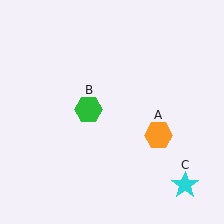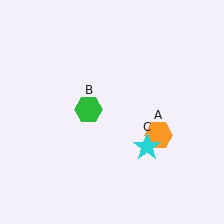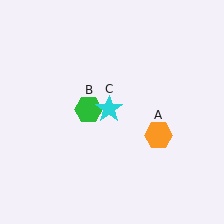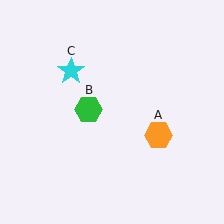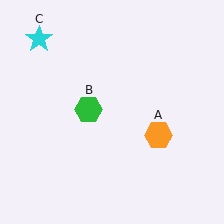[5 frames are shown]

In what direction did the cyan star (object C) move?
The cyan star (object C) moved up and to the left.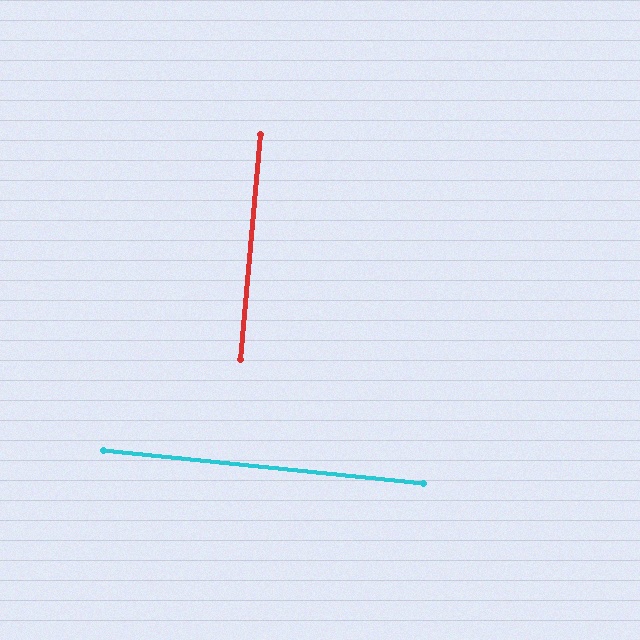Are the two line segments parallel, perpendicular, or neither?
Perpendicular — they meet at approximately 89°.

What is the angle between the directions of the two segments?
Approximately 89 degrees.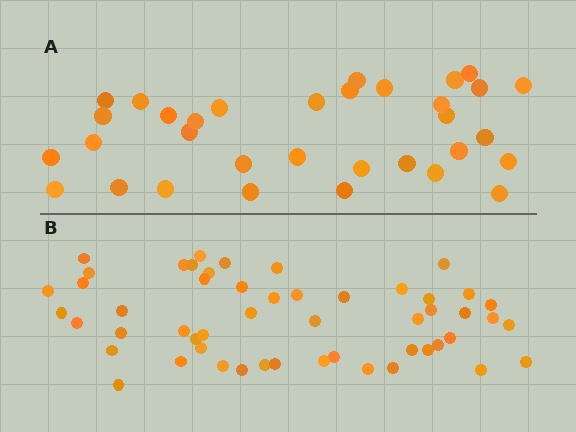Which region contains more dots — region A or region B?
Region B (the bottom region) has more dots.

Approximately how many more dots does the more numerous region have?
Region B has approximately 20 more dots than region A.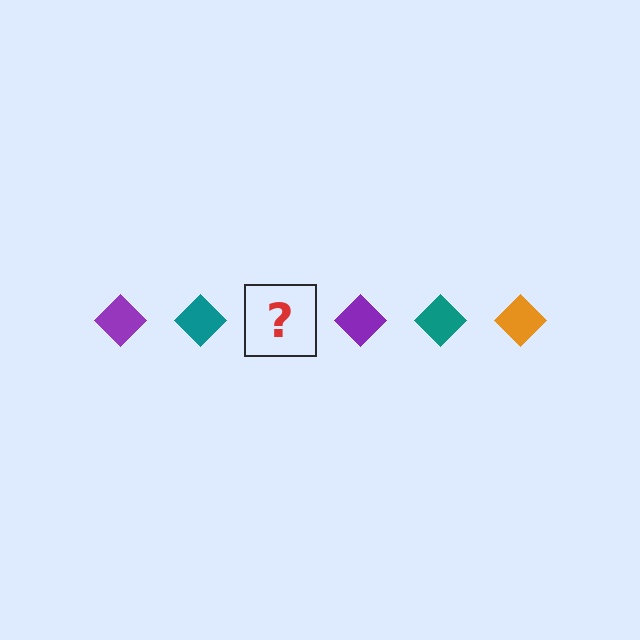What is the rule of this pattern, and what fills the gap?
The rule is that the pattern cycles through purple, teal, orange diamonds. The gap should be filled with an orange diamond.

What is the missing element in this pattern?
The missing element is an orange diamond.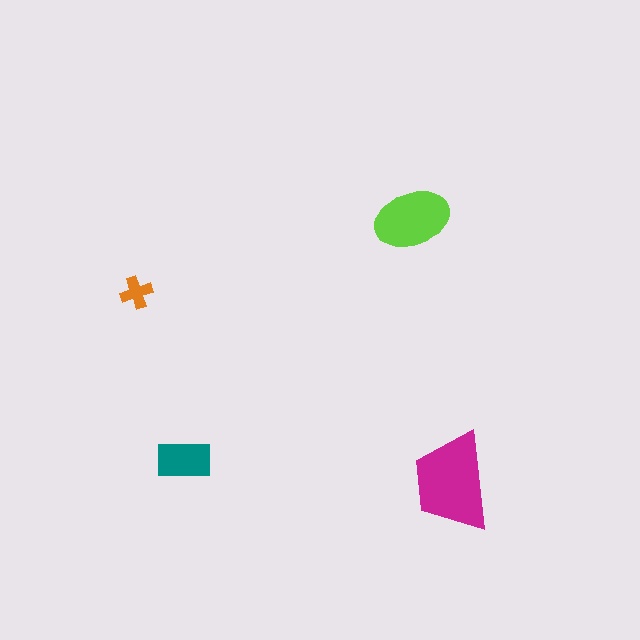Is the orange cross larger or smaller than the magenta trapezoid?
Smaller.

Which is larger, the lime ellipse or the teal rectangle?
The lime ellipse.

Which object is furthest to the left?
The orange cross is leftmost.